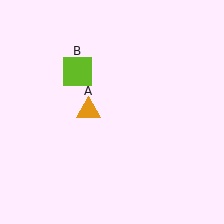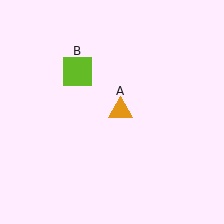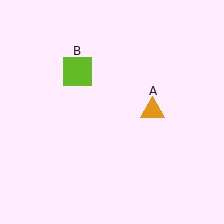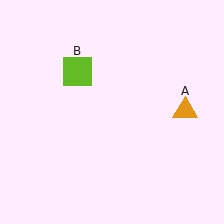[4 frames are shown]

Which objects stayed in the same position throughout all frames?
Lime square (object B) remained stationary.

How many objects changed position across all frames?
1 object changed position: orange triangle (object A).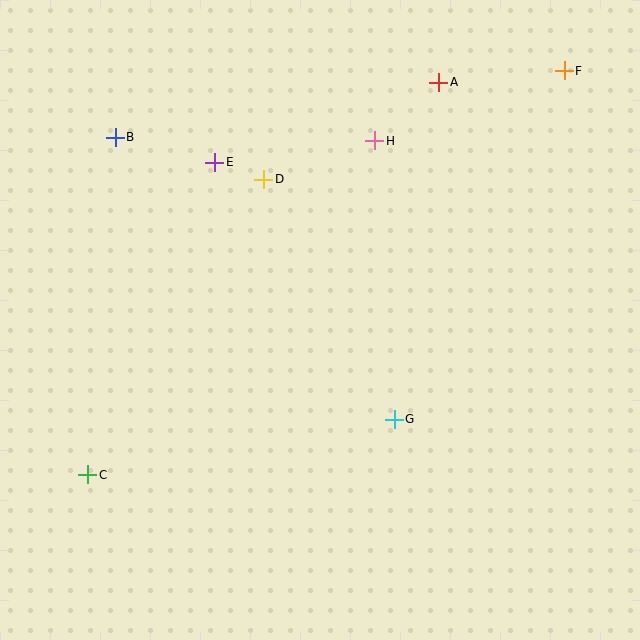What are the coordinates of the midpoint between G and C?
The midpoint between G and C is at (241, 447).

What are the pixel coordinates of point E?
Point E is at (215, 162).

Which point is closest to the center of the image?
Point G at (394, 419) is closest to the center.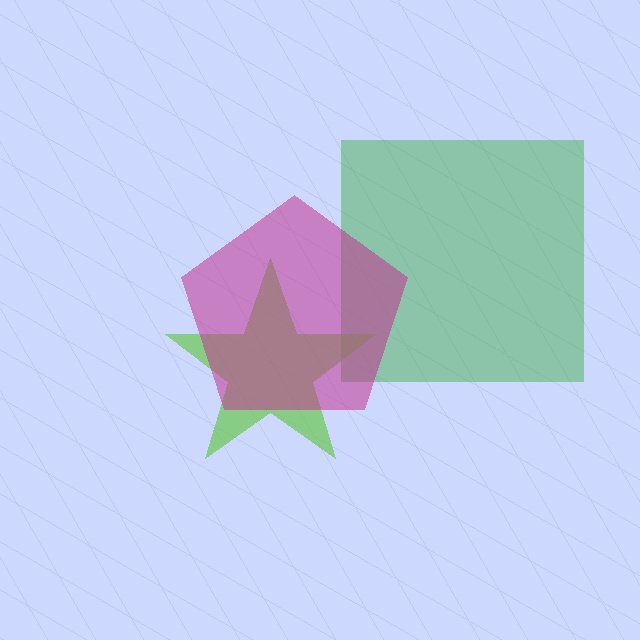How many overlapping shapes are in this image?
There are 3 overlapping shapes in the image.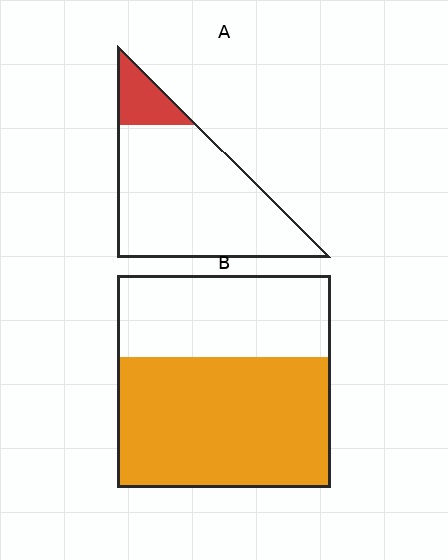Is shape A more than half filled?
No.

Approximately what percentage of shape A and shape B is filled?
A is approximately 15% and B is approximately 60%.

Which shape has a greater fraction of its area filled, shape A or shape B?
Shape B.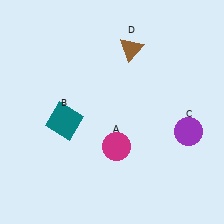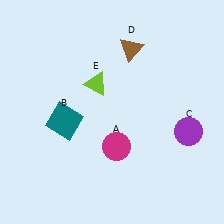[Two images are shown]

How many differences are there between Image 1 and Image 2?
There is 1 difference between the two images.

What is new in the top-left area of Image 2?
A lime triangle (E) was added in the top-left area of Image 2.